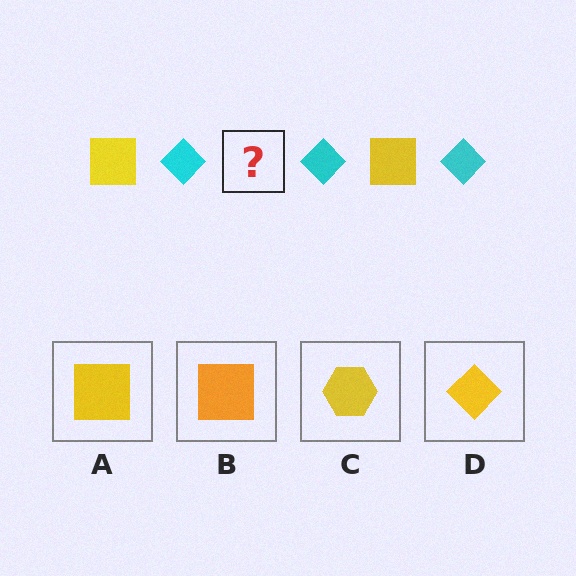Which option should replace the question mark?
Option A.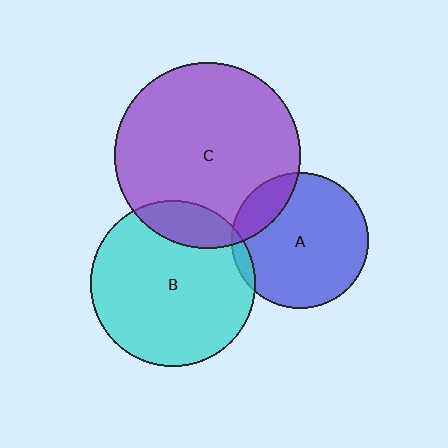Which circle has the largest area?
Circle C (purple).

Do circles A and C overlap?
Yes.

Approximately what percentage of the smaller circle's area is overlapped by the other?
Approximately 15%.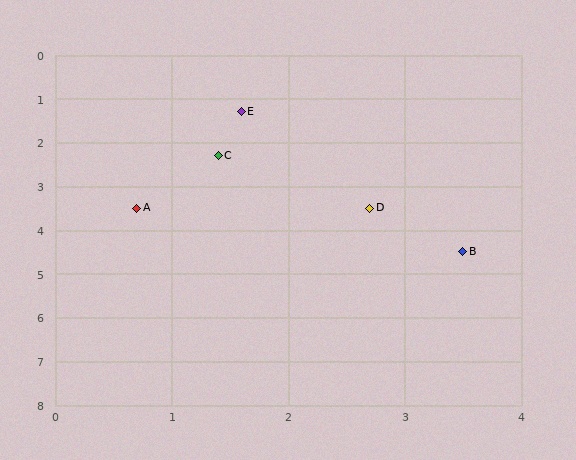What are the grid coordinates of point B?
Point B is at approximately (3.5, 4.5).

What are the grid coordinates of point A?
Point A is at approximately (0.7, 3.5).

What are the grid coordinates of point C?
Point C is at approximately (1.4, 2.3).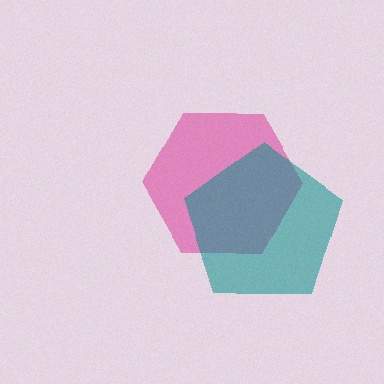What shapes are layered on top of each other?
The layered shapes are: a pink hexagon, a teal pentagon.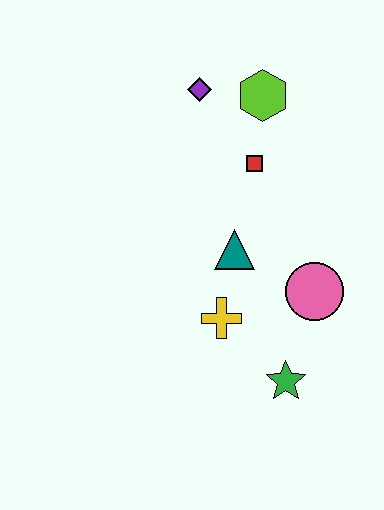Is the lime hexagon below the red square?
No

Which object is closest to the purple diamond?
The lime hexagon is closest to the purple diamond.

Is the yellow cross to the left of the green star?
Yes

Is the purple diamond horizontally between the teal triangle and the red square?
No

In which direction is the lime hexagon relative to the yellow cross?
The lime hexagon is above the yellow cross.